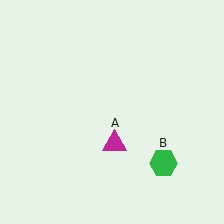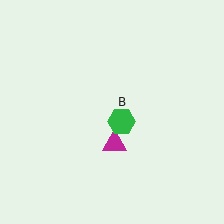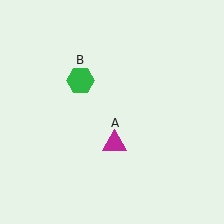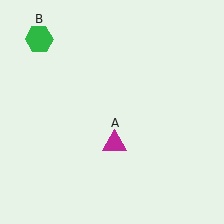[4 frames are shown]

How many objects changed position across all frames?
1 object changed position: green hexagon (object B).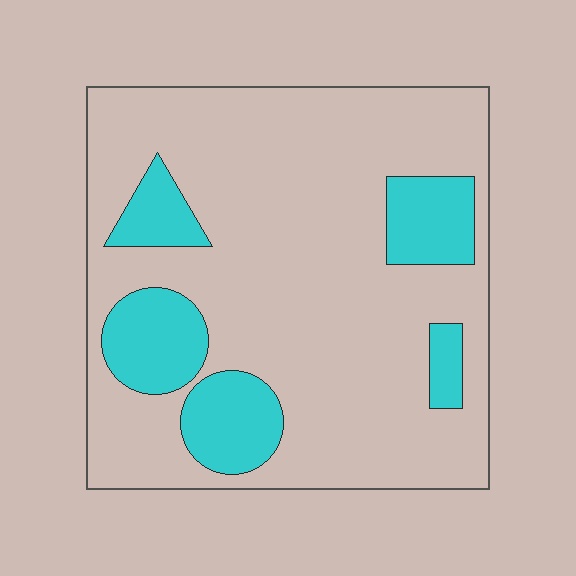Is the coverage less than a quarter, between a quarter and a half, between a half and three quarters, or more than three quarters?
Less than a quarter.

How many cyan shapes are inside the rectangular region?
5.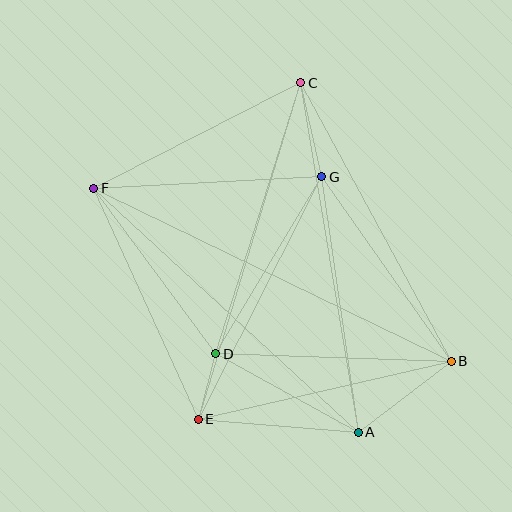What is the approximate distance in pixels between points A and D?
The distance between A and D is approximately 163 pixels.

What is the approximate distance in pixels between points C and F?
The distance between C and F is approximately 232 pixels.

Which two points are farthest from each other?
Points B and F are farthest from each other.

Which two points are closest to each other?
Points D and E are closest to each other.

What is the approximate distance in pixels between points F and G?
The distance between F and G is approximately 228 pixels.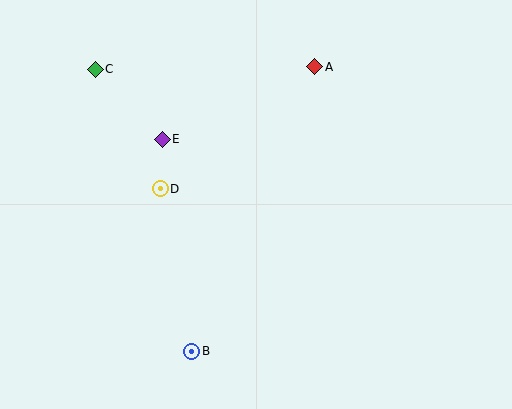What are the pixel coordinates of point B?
Point B is at (192, 351).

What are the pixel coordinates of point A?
Point A is at (315, 67).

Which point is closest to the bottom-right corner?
Point B is closest to the bottom-right corner.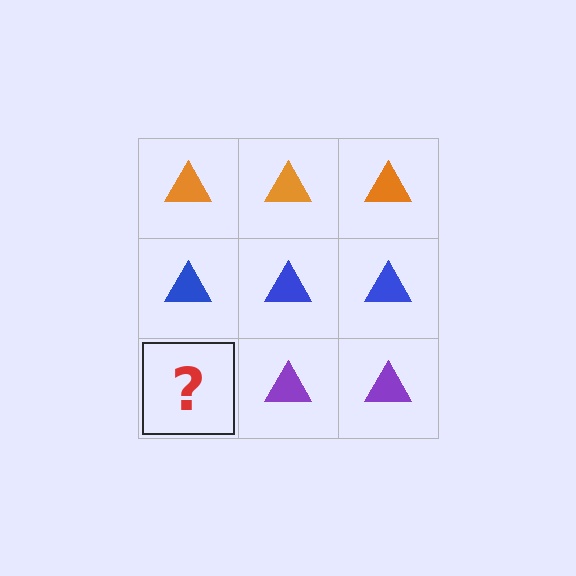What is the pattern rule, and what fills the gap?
The rule is that each row has a consistent color. The gap should be filled with a purple triangle.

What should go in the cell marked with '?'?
The missing cell should contain a purple triangle.